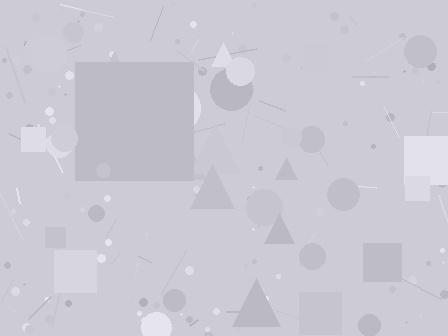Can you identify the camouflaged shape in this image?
The camouflaged shape is a square.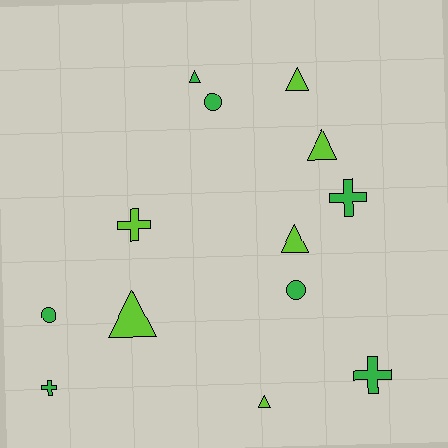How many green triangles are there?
There is 1 green triangle.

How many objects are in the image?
There are 13 objects.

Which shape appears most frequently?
Triangle, with 6 objects.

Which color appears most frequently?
Green, with 7 objects.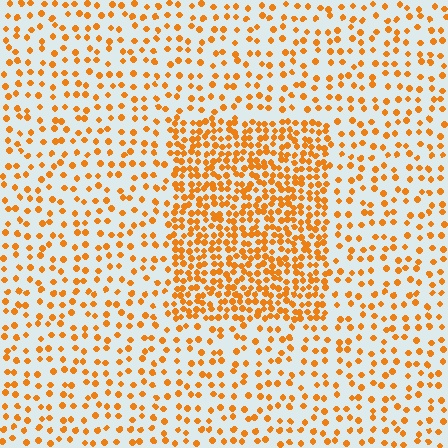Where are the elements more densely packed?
The elements are more densely packed inside the rectangle boundary.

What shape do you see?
I see a rectangle.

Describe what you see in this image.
The image contains small orange elements arranged at two different densities. A rectangle-shaped region is visible where the elements are more densely packed than the surrounding area.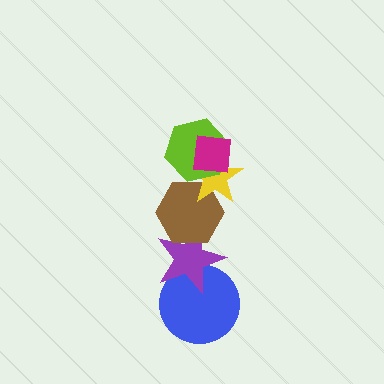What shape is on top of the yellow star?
The lime hexagon is on top of the yellow star.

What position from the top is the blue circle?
The blue circle is 6th from the top.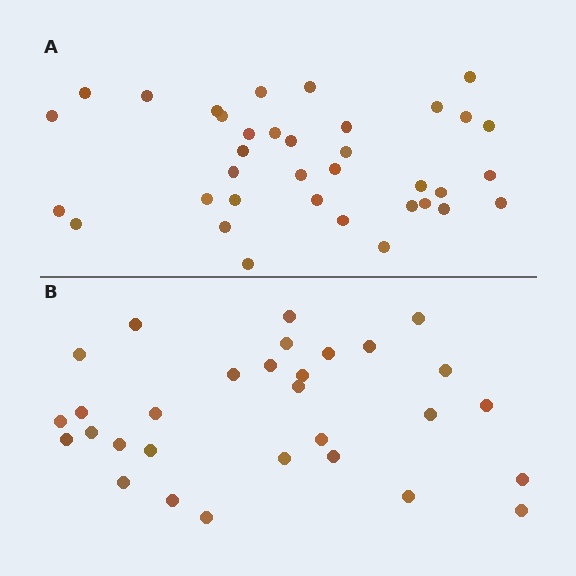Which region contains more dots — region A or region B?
Region A (the top region) has more dots.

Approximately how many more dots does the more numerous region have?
Region A has about 6 more dots than region B.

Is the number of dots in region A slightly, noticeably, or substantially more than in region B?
Region A has only slightly more — the two regions are fairly close. The ratio is roughly 1.2 to 1.